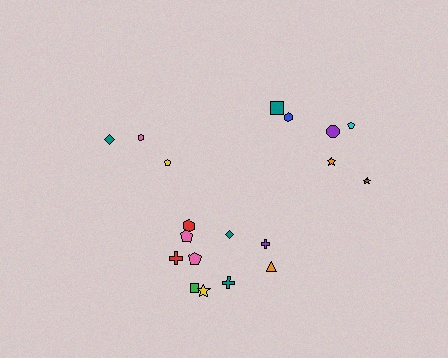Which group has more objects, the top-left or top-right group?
The top-right group.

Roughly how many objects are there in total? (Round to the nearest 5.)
Roughly 20 objects in total.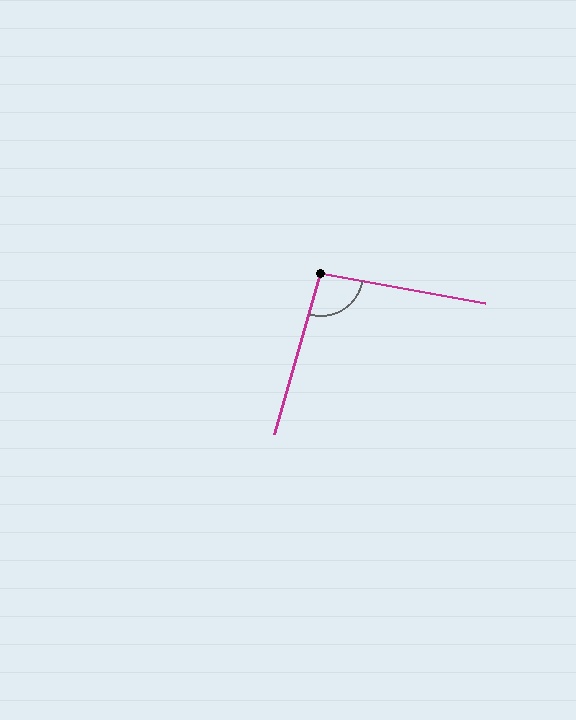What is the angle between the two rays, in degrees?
Approximately 96 degrees.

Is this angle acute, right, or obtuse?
It is obtuse.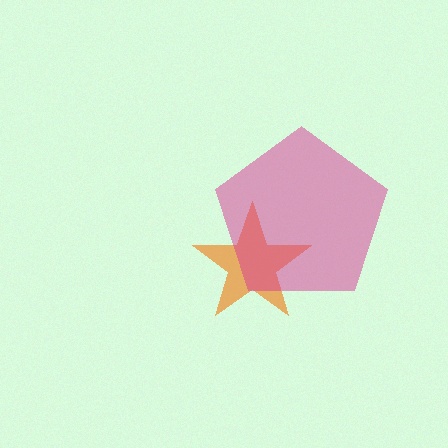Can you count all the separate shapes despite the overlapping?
Yes, there are 2 separate shapes.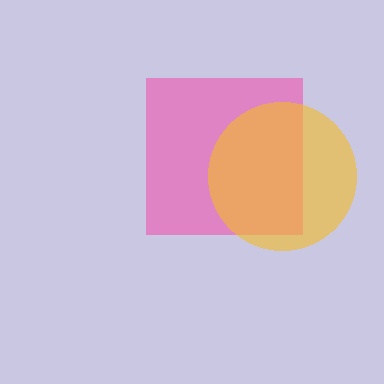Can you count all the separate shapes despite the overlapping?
Yes, there are 2 separate shapes.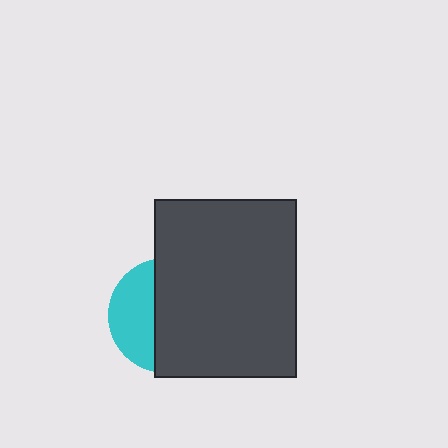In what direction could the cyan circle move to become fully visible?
The cyan circle could move left. That would shift it out from behind the dark gray rectangle entirely.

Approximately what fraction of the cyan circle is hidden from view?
Roughly 63% of the cyan circle is hidden behind the dark gray rectangle.